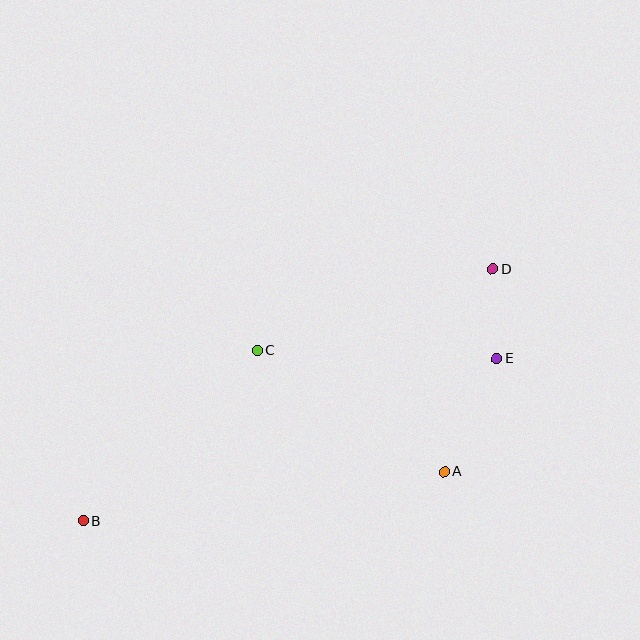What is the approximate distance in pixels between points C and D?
The distance between C and D is approximately 249 pixels.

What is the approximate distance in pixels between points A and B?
The distance between A and B is approximately 364 pixels.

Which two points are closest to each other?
Points D and E are closest to each other.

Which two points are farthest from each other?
Points B and D are farthest from each other.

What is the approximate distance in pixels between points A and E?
The distance between A and E is approximately 125 pixels.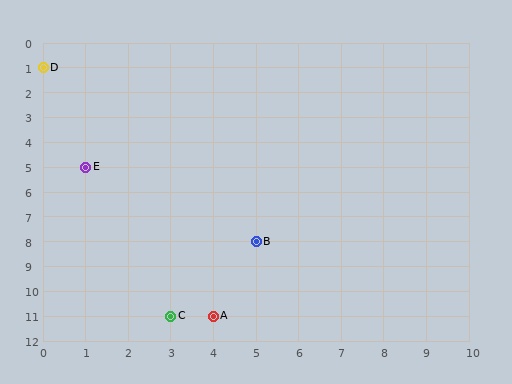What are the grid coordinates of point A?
Point A is at grid coordinates (4, 11).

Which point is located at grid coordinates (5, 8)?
Point B is at (5, 8).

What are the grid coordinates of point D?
Point D is at grid coordinates (0, 1).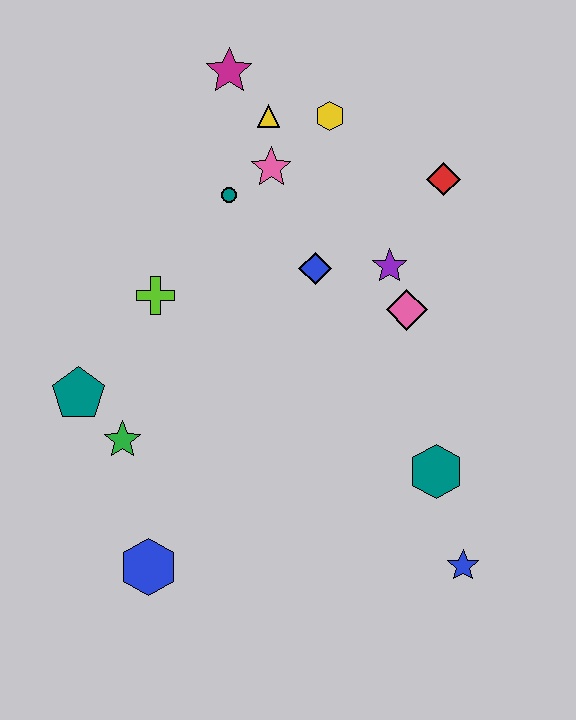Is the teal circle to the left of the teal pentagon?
No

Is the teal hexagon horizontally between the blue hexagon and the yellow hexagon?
No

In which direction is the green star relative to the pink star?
The green star is below the pink star.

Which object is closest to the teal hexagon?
The blue star is closest to the teal hexagon.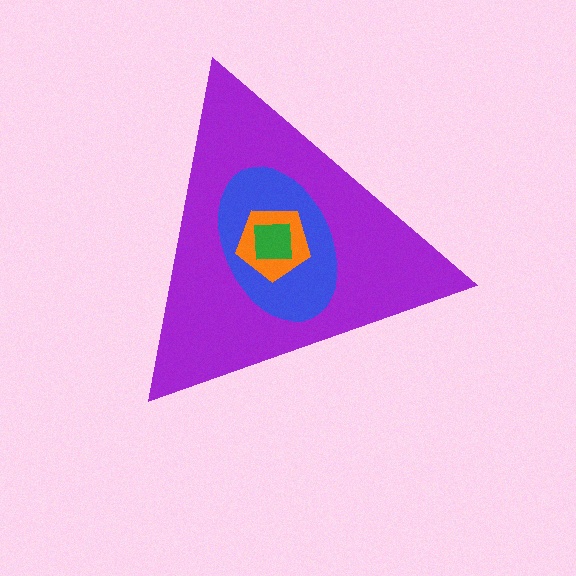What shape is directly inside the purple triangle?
The blue ellipse.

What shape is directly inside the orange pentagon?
The green square.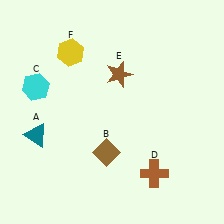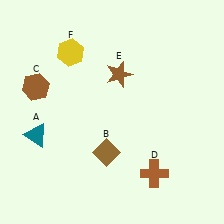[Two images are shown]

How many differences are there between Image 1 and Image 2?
There is 1 difference between the two images.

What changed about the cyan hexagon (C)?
In Image 1, C is cyan. In Image 2, it changed to brown.